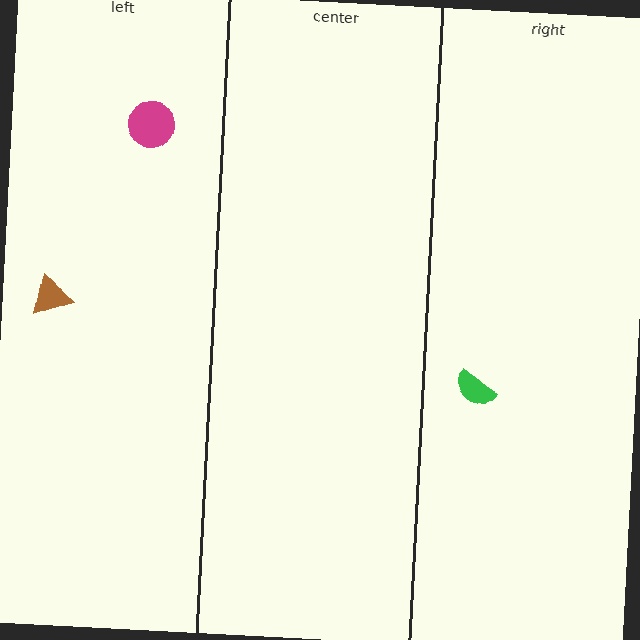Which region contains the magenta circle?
The left region.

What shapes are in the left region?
The brown triangle, the magenta circle.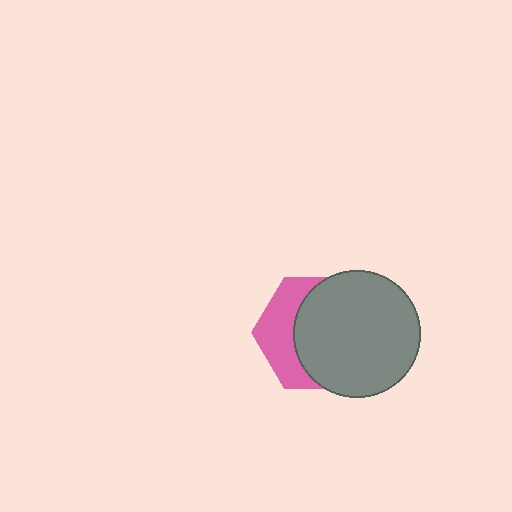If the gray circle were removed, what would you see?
You would see the complete pink hexagon.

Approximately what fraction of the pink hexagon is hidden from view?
Roughly 64% of the pink hexagon is hidden behind the gray circle.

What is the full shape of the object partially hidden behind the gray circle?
The partially hidden object is a pink hexagon.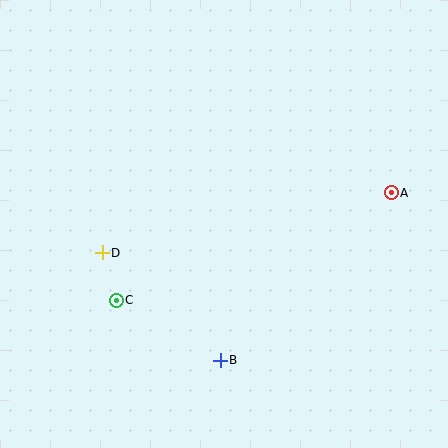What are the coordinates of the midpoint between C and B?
The midpoint between C and B is at (168, 330).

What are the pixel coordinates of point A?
Point A is at (391, 193).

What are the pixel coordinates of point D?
Point D is at (102, 253).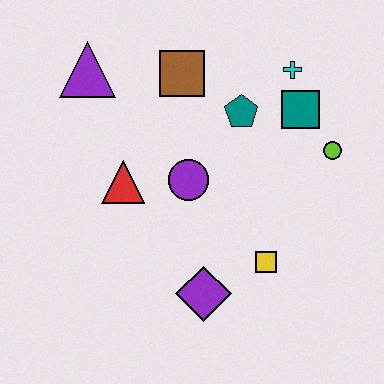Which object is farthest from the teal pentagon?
The purple diamond is farthest from the teal pentagon.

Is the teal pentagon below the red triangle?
No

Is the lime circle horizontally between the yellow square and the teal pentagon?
No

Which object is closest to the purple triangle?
The brown square is closest to the purple triangle.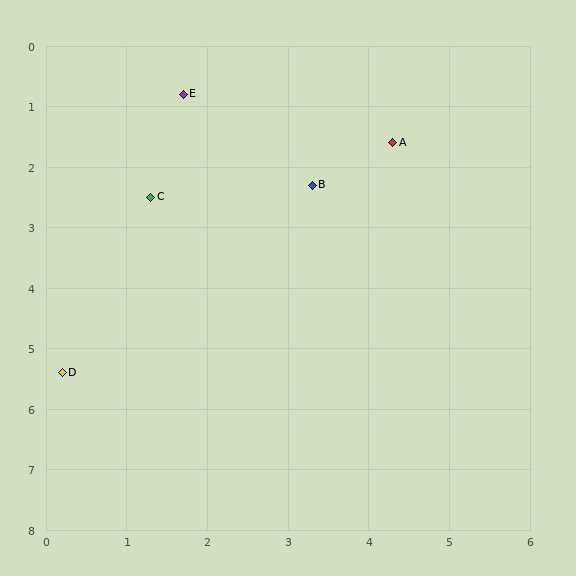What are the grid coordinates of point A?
Point A is at approximately (4.3, 1.6).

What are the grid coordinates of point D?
Point D is at approximately (0.2, 5.4).